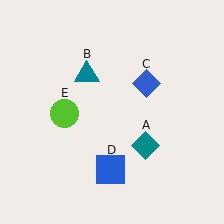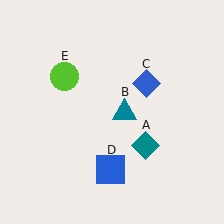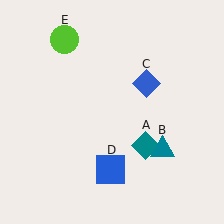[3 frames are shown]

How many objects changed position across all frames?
2 objects changed position: teal triangle (object B), lime circle (object E).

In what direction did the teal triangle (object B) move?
The teal triangle (object B) moved down and to the right.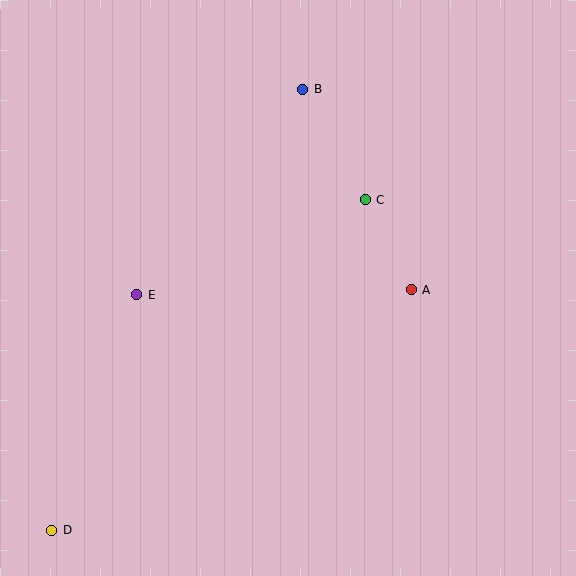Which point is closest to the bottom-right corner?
Point A is closest to the bottom-right corner.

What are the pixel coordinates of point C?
Point C is at (365, 200).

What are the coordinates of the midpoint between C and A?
The midpoint between C and A is at (388, 245).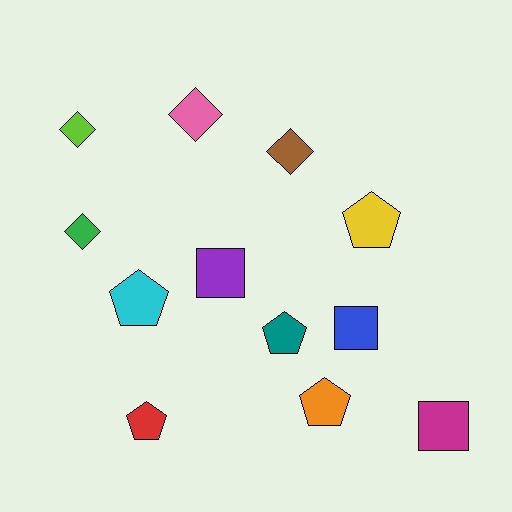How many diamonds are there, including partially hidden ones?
There are 4 diamonds.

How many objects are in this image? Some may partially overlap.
There are 12 objects.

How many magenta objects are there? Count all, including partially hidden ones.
There is 1 magenta object.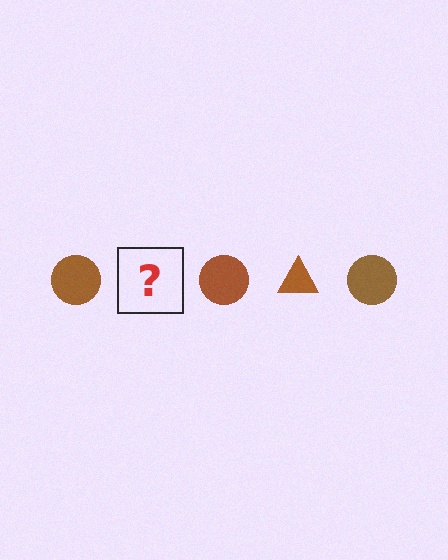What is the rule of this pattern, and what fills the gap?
The rule is that the pattern cycles through circle, triangle shapes in brown. The gap should be filled with a brown triangle.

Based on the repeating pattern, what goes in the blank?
The blank should be a brown triangle.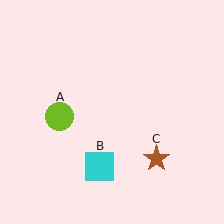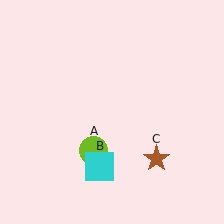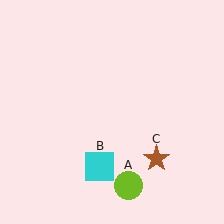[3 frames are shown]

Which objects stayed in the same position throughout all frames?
Cyan square (object B) and brown star (object C) remained stationary.